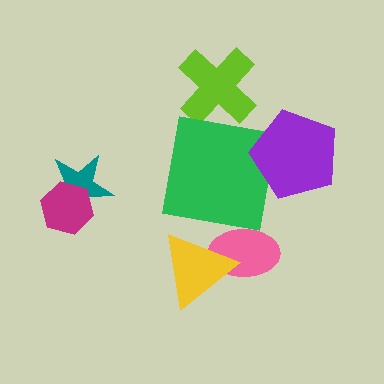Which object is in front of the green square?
The purple pentagon is in front of the green square.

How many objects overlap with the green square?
1 object overlaps with the green square.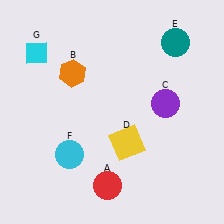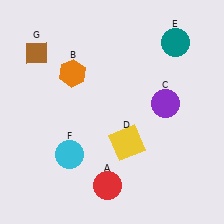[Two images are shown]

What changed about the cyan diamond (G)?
In Image 1, G is cyan. In Image 2, it changed to brown.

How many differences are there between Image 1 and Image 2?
There is 1 difference between the two images.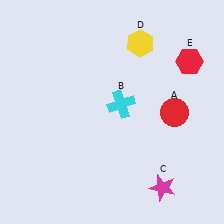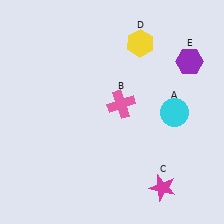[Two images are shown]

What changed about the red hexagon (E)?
In Image 1, E is red. In Image 2, it changed to purple.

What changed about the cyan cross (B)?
In Image 1, B is cyan. In Image 2, it changed to pink.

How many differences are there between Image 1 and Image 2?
There are 3 differences between the two images.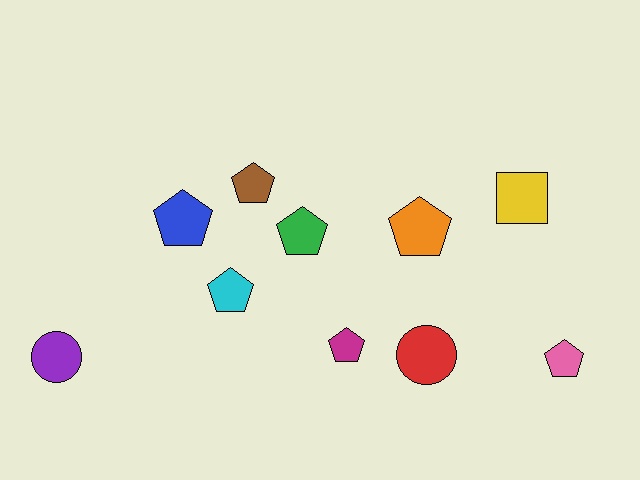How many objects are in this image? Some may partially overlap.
There are 10 objects.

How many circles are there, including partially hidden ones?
There are 2 circles.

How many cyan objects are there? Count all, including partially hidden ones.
There is 1 cyan object.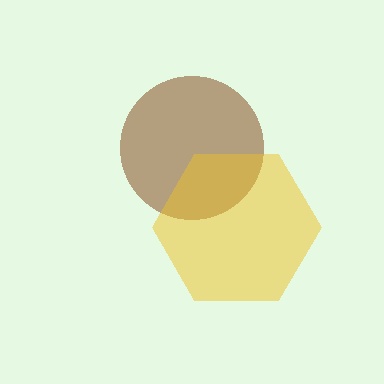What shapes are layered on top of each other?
The layered shapes are: a brown circle, a yellow hexagon.